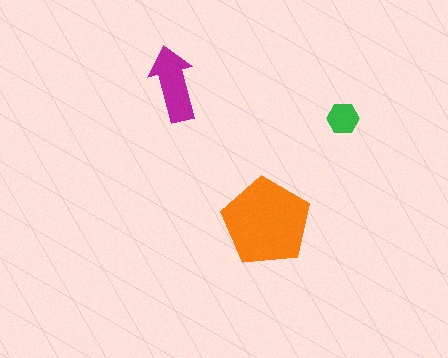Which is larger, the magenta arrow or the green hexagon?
The magenta arrow.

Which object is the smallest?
The green hexagon.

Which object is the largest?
The orange pentagon.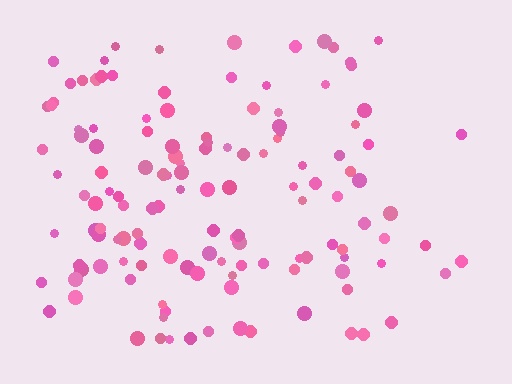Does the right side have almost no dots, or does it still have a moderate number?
Still a moderate number, just noticeably fewer than the left.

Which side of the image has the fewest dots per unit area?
The right.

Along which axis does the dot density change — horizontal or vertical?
Horizontal.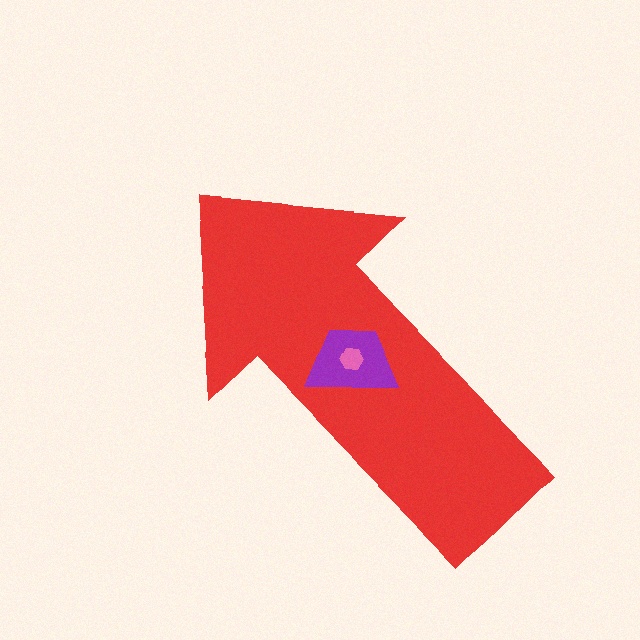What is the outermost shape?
The red arrow.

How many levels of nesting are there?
3.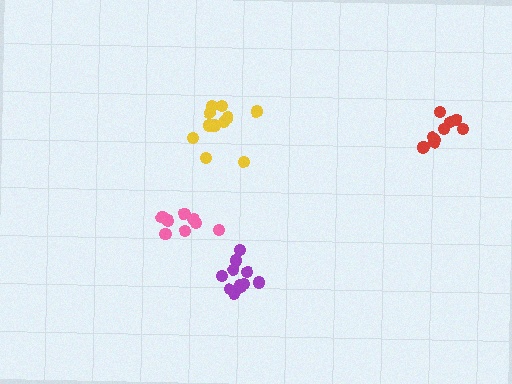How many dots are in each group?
Group 1: 12 dots, Group 2: 10 dots, Group 3: 9 dots, Group 4: 12 dots (43 total).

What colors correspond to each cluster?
The clusters are colored: yellow, red, pink, purple.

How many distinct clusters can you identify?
There are 4 distinct clusters.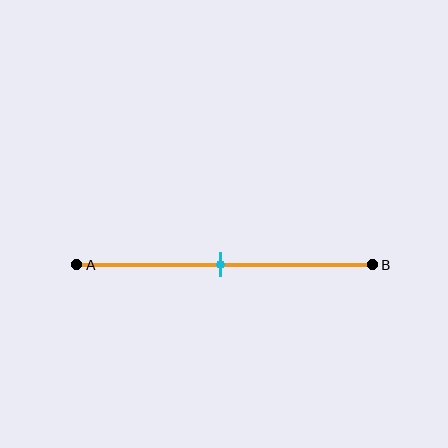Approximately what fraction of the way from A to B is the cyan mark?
The cyan mark is approximately 50% of the way from A to B.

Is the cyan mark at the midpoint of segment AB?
Yes, the mark is approximately at the midpoint.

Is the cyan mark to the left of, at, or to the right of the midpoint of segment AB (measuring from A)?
The cyan mark is approximately at the midpoint of segment AB.